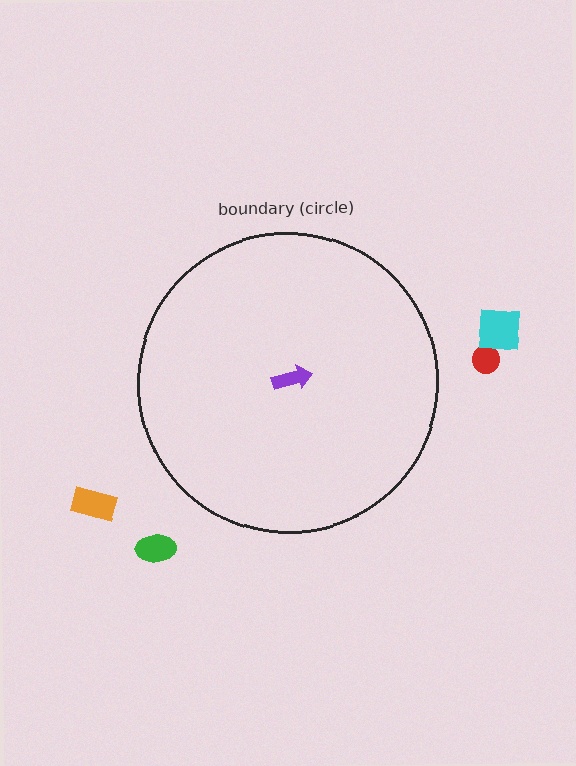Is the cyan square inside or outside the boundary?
Outside.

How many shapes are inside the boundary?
1 inside, 4 outside.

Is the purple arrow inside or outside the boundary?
Inside.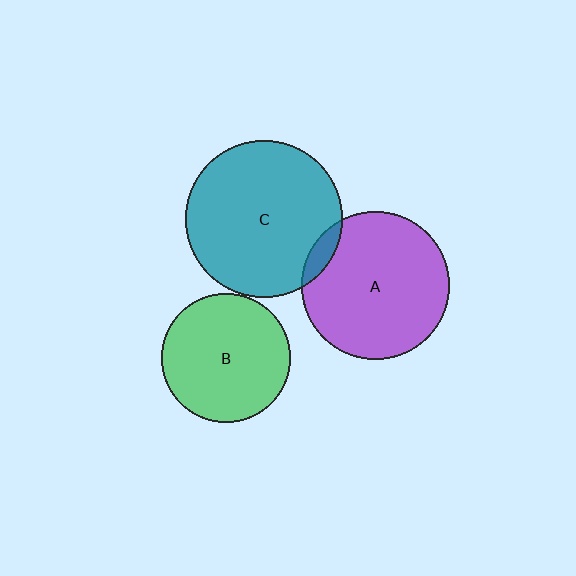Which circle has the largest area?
Circle C (teal).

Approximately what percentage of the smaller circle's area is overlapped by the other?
Approximately 5%.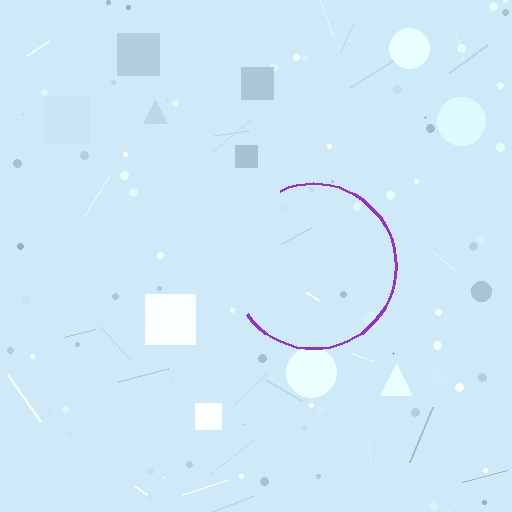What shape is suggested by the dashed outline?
The dashed outline suggests a circle.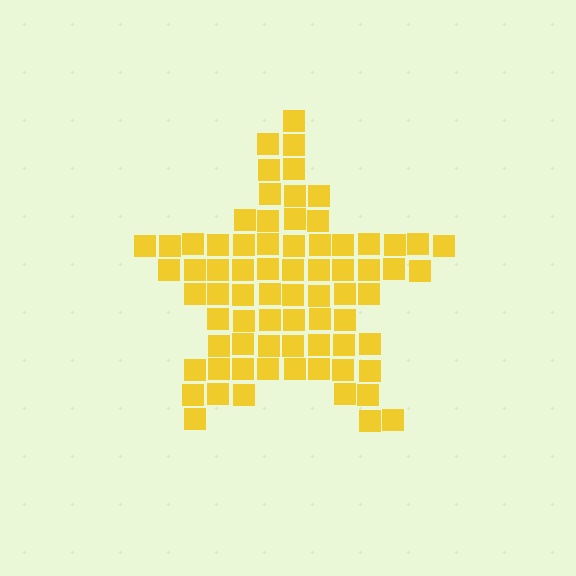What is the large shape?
The large shape is a star.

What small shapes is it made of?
It is made of small squares.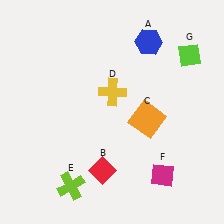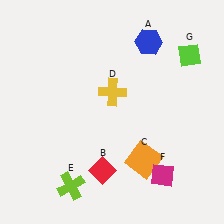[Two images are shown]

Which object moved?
The orange square (C) moved down.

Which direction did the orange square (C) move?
The orange square (C) moved down.